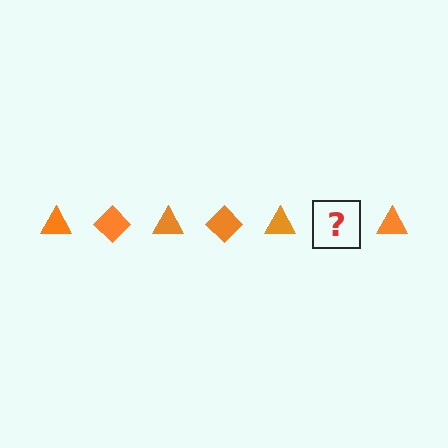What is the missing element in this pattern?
The missing element is an orange diamond.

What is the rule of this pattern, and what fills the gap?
The rule is that the pattern cycles through triangle, diamond shapes in orange. The gap should be filled with an orange diamond.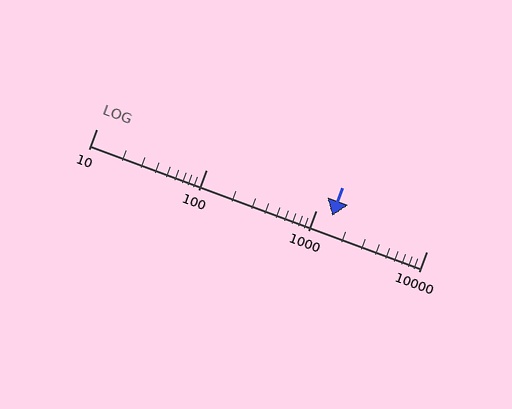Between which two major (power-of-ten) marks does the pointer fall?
The pointer is between 1000 and 10000.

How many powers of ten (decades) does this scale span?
The scale spans 3 decades, from 10 to 10000.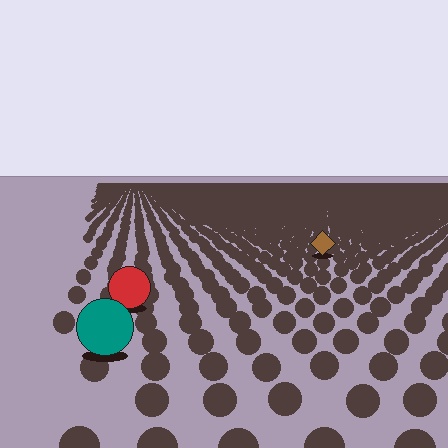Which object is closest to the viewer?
The teal circle is closest. The texture marks near it are larger and more spread out.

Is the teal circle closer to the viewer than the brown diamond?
Yes. The teal circle is closer — you can tell from the texture gradient: the ground texture is coarser near it.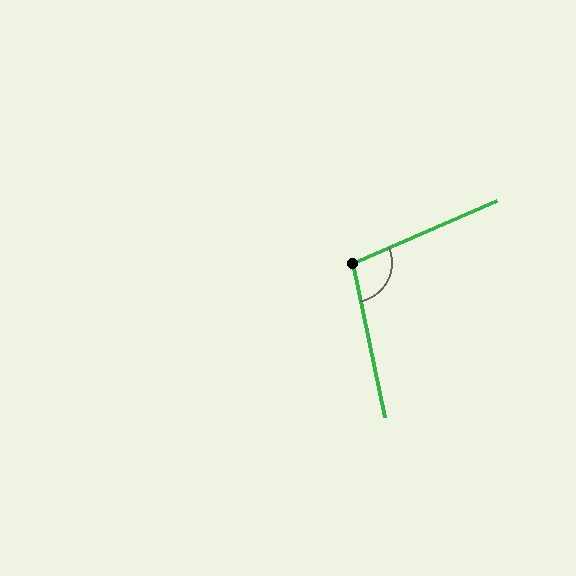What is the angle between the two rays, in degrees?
Approximately 102 degrees.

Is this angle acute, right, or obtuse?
It is obtuse.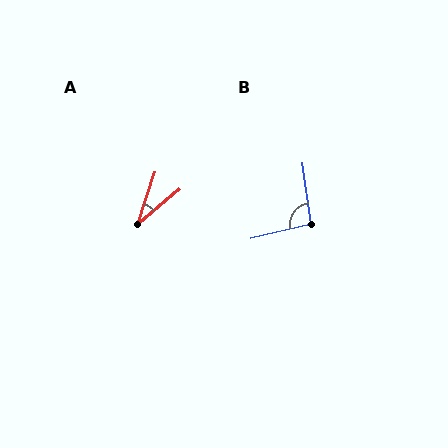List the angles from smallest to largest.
A (32°), B (95°).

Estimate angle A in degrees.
Approximately 32 degrees.